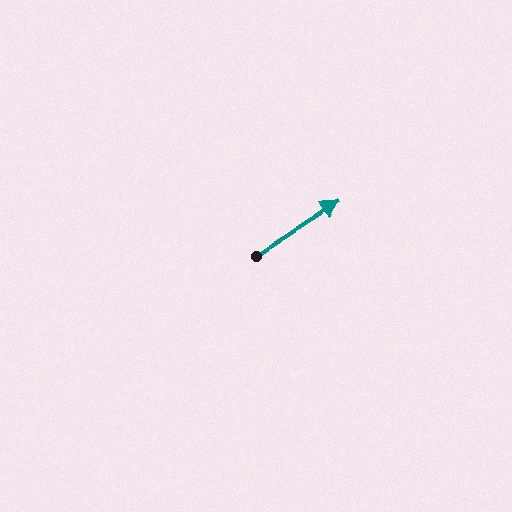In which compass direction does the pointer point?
Northeast.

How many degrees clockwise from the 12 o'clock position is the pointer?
Approximately 58 degrees.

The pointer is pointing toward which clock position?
Roughly 2 o'clock.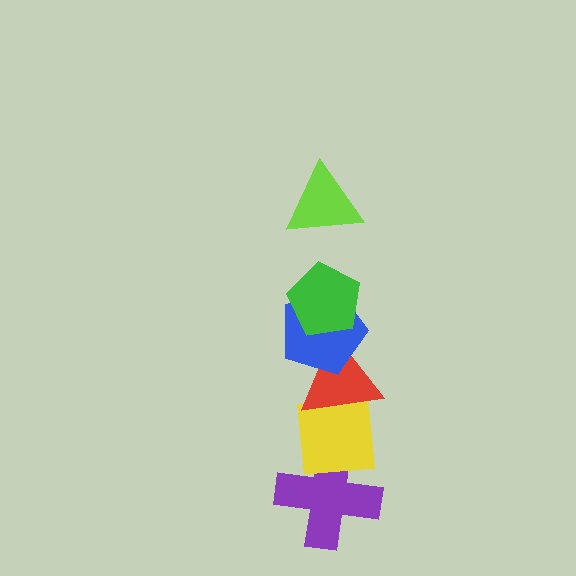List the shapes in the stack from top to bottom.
From top to bottom: the lime triangle, the green pentagon, the blue pentagon, the red triangle, the yellow square, the purple cross.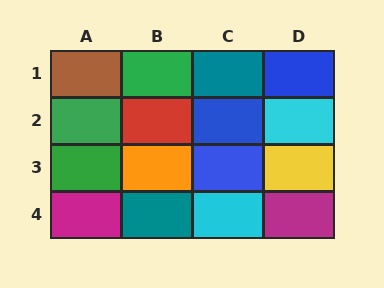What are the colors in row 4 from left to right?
Magenta, teal, cyan, magenta.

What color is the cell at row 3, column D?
Yellow.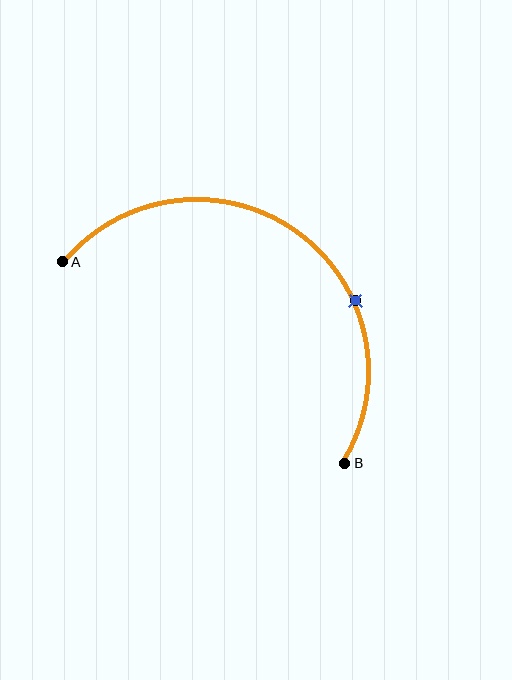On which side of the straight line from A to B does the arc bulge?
The arc bulges above and to the right of the straight line connecting A and B.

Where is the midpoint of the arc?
The arc midpoint is the point on the curve farthest from the straight line joining A and B. It sits above and to the right of that line.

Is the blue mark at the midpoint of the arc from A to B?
No. The blue mark lies on the arc but is closer to endpoint B. The arc midpoint would be at the point on the curve equidistant along the arc from both A and B.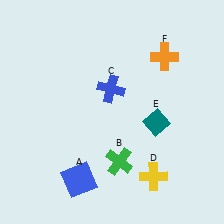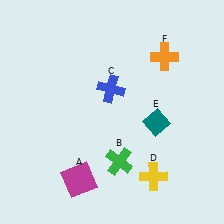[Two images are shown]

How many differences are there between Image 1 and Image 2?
There is 1 difference between the two images.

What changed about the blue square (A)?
In Image 1, A is blue. In Image 2, it changed to magenta.